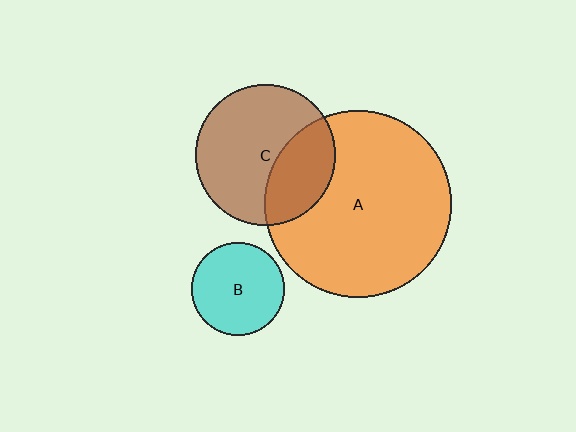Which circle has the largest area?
Circle A (orange).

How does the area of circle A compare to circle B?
Approximately 4.1 times.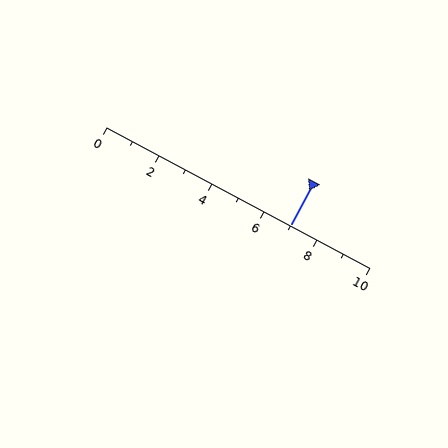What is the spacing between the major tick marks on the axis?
The major ticks are spaced 2 apart.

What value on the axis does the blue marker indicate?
The marker indicates approximately 7.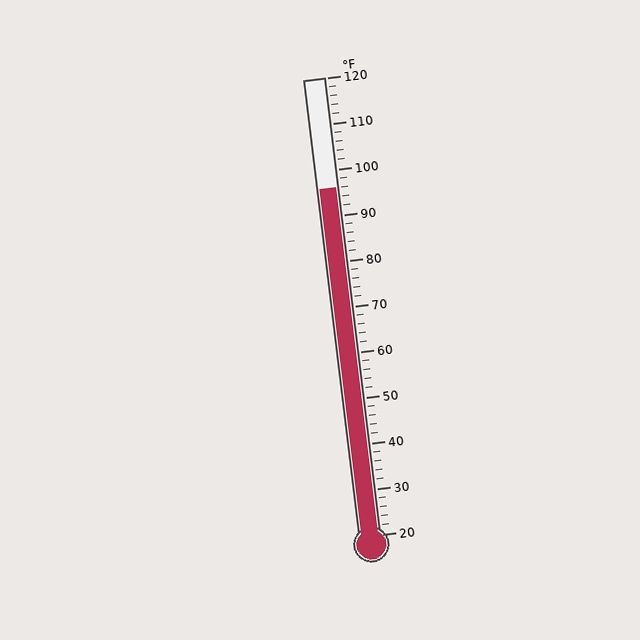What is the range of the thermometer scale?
The thermometer scale ranges from 20°F to 120°F.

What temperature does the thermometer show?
The thermometer shows approximately 96°F.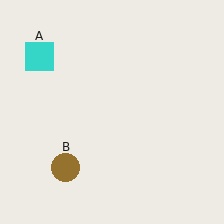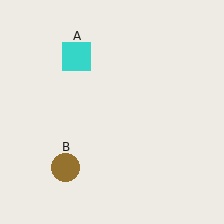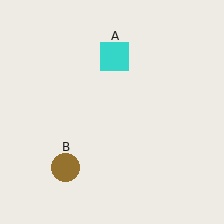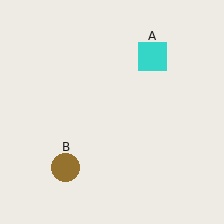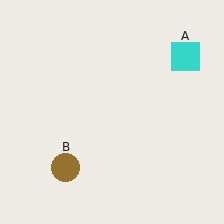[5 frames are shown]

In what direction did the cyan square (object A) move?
The cyan square (object A) moved right.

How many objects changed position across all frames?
1 object changed position: cyan square (object A).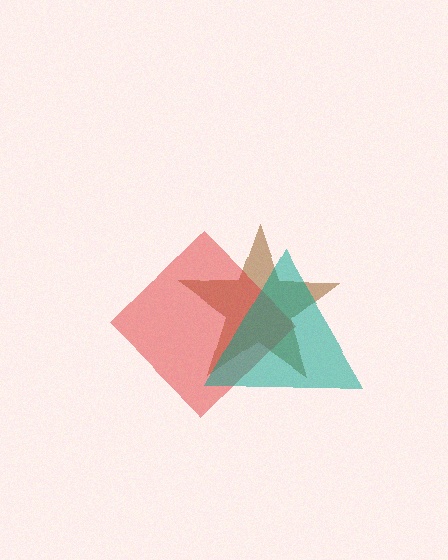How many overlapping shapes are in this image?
There are 3 overlapping shapes in the image.